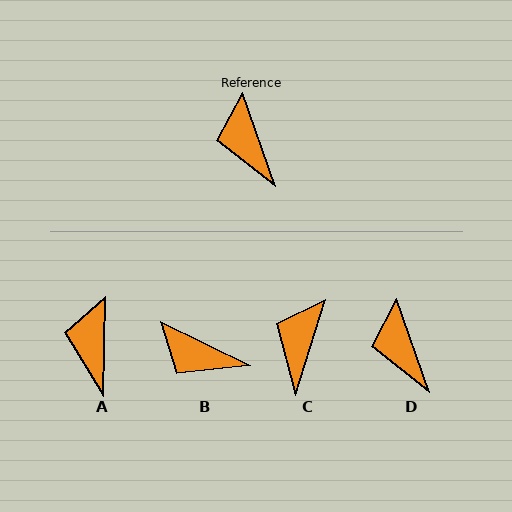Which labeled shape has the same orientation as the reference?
D.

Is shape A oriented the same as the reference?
No, it is off by about 20 degrees.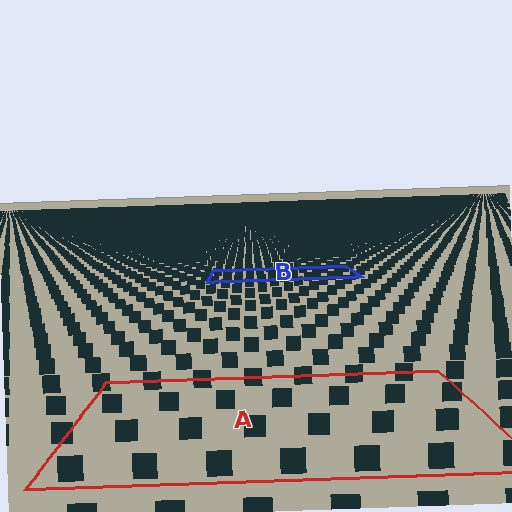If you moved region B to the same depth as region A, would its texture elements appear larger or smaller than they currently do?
They would appear larger. At a closer depth, the same texture elements are projected at a bigger on-screen size.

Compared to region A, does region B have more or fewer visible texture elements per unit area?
Region B has more texture elements per unit area — they are packed more densely because it is farther away.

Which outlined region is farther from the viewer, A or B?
Region B is farther from the viewer — the texture elements inside it appear smaller and more densely packed.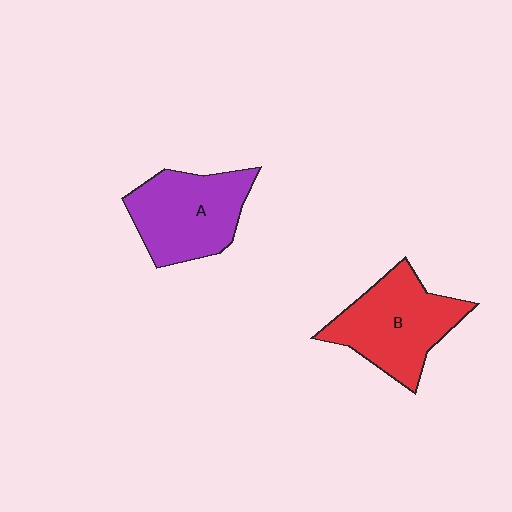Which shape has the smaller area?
Shape A (purple).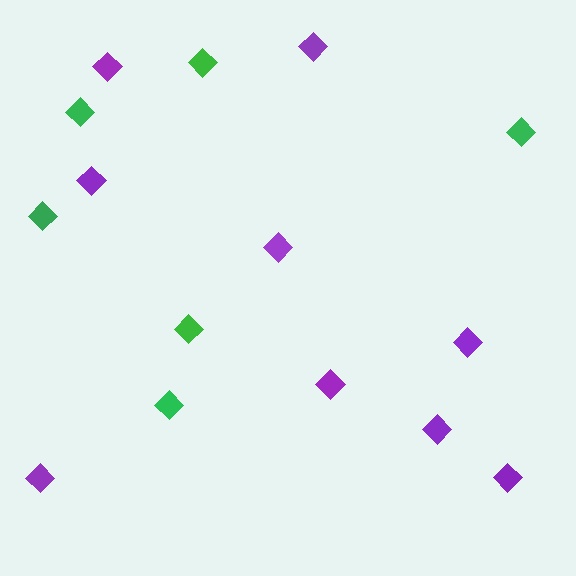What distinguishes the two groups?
There are 2 groups: one group of purple diamonds (9) and one group of green diamonds (6).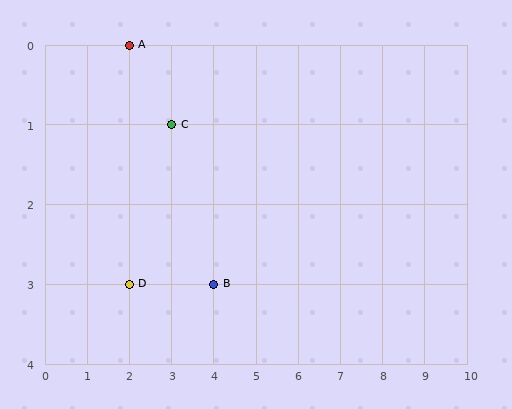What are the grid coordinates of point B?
Point B is at grid coordinates (4, 3).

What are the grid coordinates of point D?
Point D is at grid coordinates (2, 3).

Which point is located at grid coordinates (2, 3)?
Point D is at (2, 3).